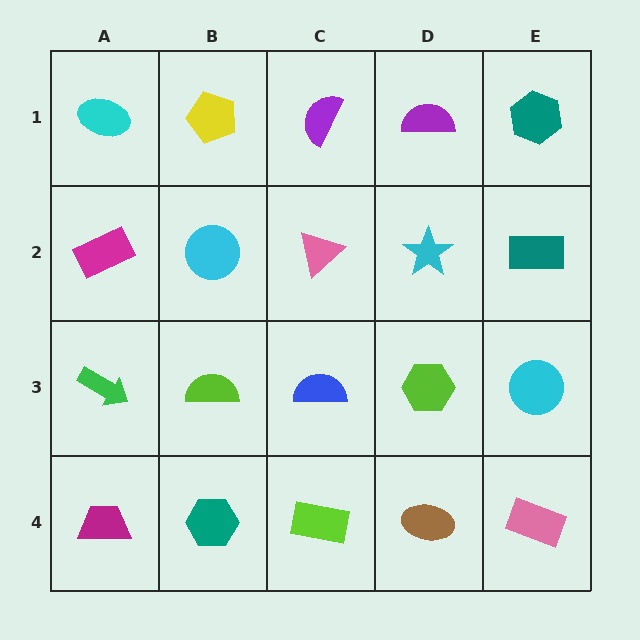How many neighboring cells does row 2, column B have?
4.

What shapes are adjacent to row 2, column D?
A purple semicircle (row 1, column D), a lime hexagon (row 3, column D), a pink triangle (row 2, column C), a teal rectangle (row 2, column E).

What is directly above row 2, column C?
A purple semicircle.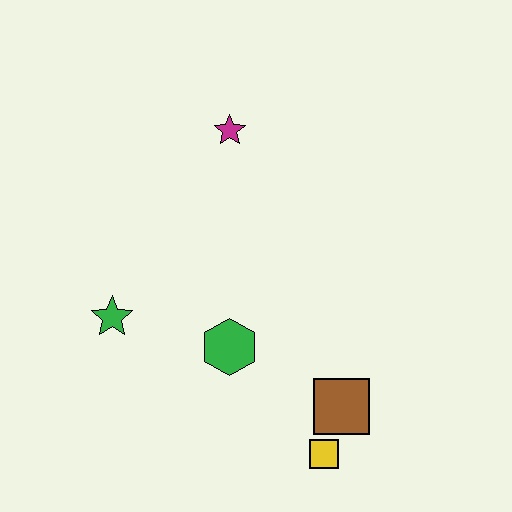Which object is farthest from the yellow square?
The magenta star is farthest from the yellow square.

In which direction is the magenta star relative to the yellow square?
The magenta star is above the yellow square.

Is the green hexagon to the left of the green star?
No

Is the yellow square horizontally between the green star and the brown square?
Yes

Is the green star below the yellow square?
No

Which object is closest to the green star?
The green hexagon is closest to the green star.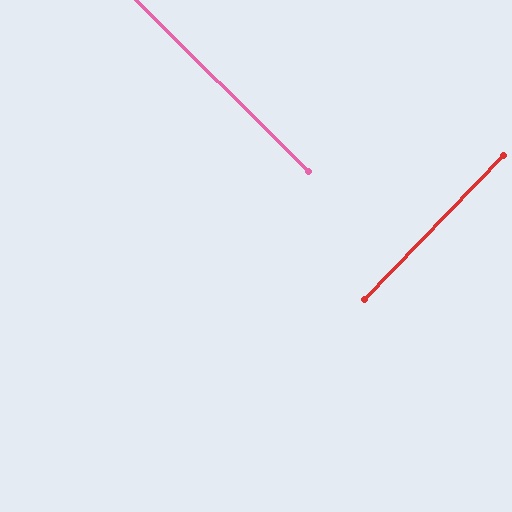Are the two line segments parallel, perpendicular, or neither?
Perpendicular — they meet at approximately 89°.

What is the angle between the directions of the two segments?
Approximately 89 degrees.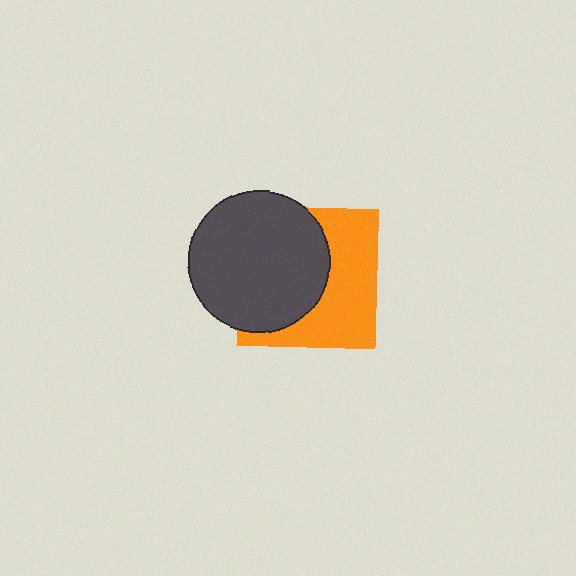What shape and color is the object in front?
The object in front is a dark gray circle.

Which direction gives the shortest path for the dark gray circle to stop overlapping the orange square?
Moving left gives the shortest separation.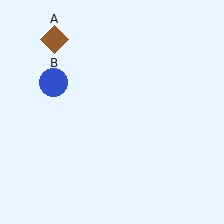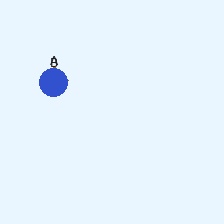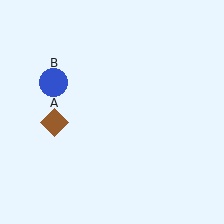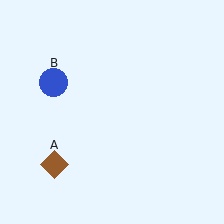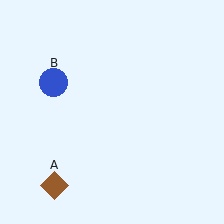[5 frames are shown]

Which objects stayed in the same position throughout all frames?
Blue circle (object B) remained stationary.